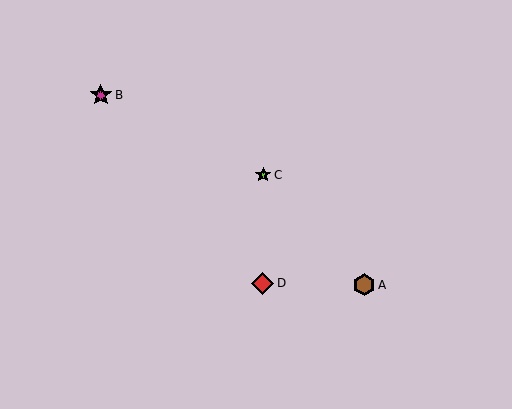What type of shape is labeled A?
Shape A is a brown hexagon.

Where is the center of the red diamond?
The center of the red diamond is at (263, 283).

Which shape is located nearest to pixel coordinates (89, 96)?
The magenta star (labeled B) at (101, 95) is nearest to that location.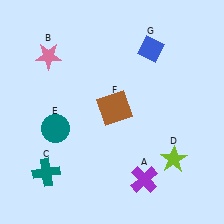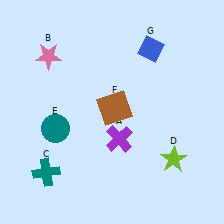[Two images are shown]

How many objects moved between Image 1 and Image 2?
1 object moved between the two images.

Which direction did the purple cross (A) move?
The purple cross (A) moved up.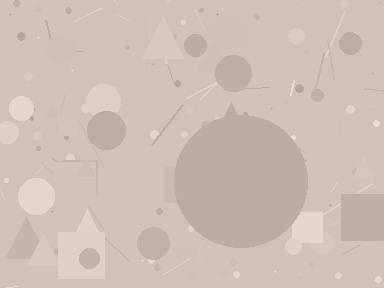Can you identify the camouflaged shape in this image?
The camouflaged shape is a circle.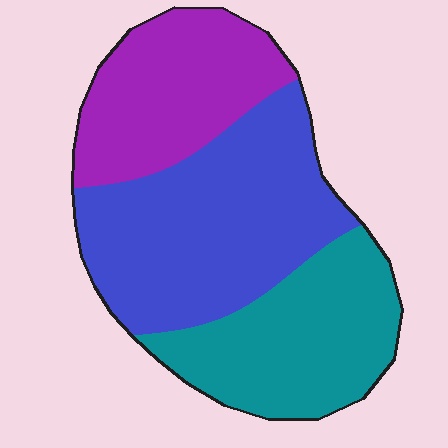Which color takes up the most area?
Blue, at roughly 45%.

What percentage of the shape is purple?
Purple takes up about one quarter (1/4) of the shape.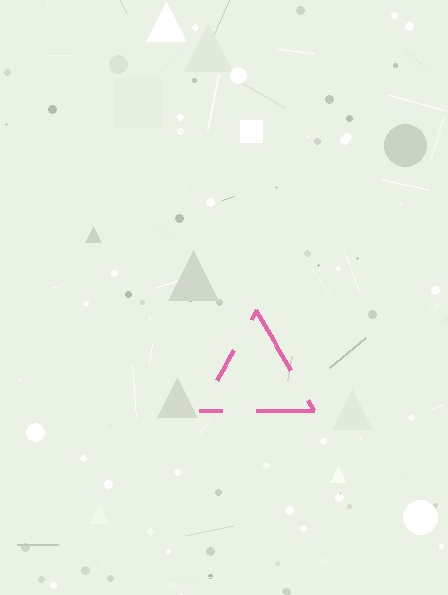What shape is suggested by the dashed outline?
The dashed outline suggests a triangle.